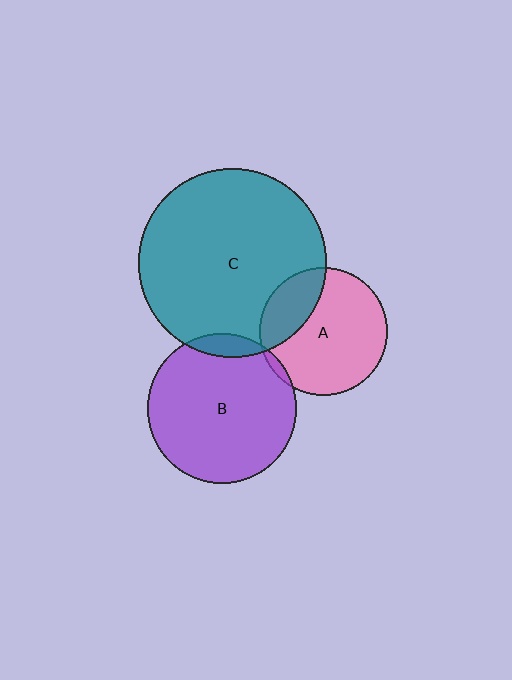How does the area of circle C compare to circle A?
Approximately 2.2 times.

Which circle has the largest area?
Circle C (teal).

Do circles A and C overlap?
Yes.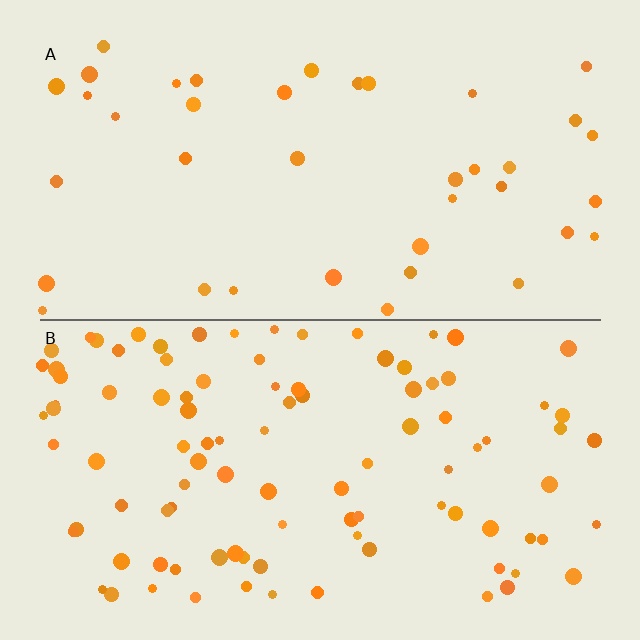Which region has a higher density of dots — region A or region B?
B (the bottom).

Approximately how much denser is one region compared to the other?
Approximately 2.6× — region B over region A.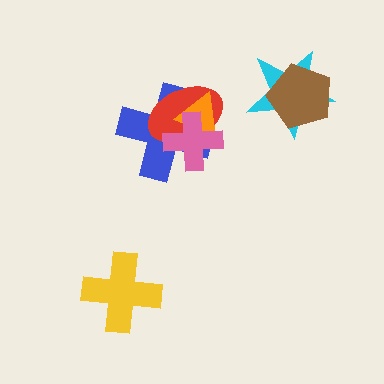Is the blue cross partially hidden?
Yes, it is partially covered by another shape.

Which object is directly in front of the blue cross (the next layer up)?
The red ellipse is directly in front of the blue cross.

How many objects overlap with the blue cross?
3 objects overlap with the blue cross.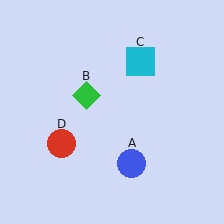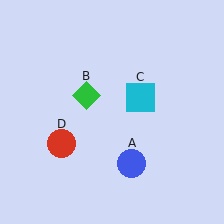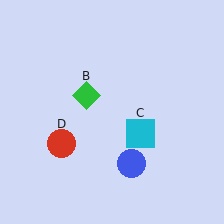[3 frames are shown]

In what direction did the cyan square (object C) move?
The cyan square (object C) moved down.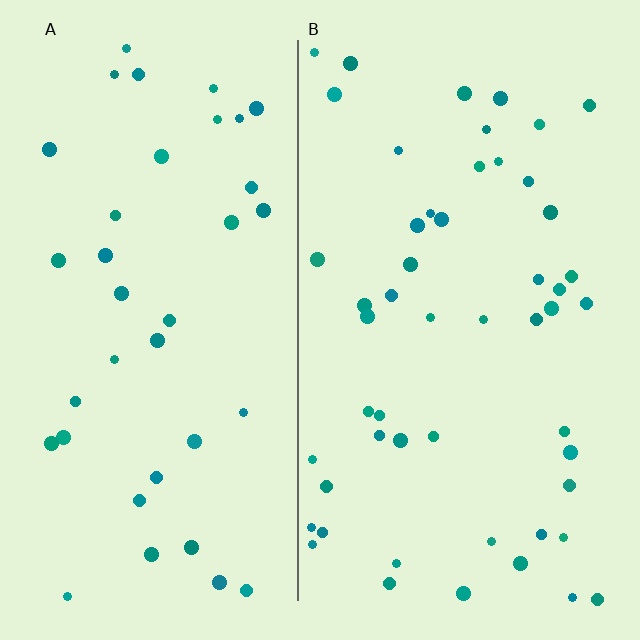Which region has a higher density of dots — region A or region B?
B (the right).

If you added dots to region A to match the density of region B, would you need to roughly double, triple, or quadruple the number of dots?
Approximately double.